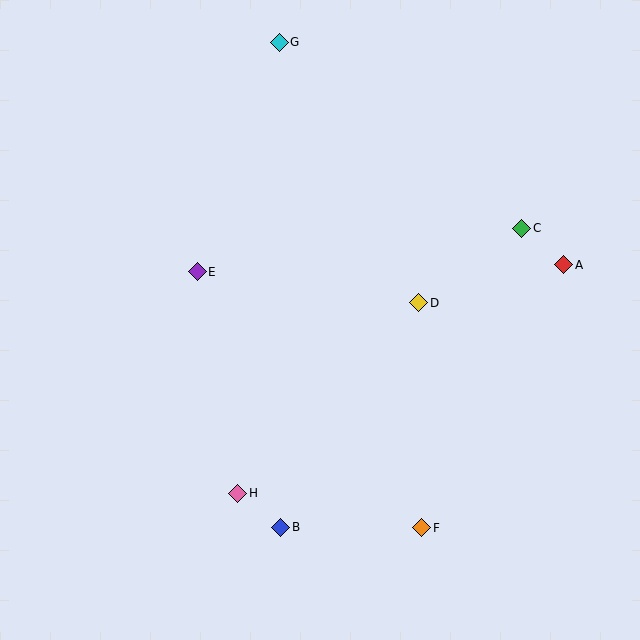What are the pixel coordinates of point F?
Point F is at (422, 528).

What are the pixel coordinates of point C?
Point C is at (522, 228).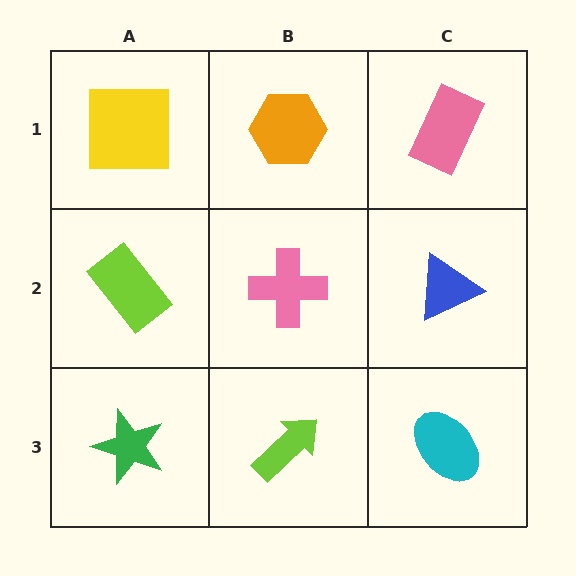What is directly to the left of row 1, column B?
A yellow square.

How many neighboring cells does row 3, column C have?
2.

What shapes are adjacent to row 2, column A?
A yellow square (row 1, column A), a green star (row 3, column A), a pink cross (row 2, column B).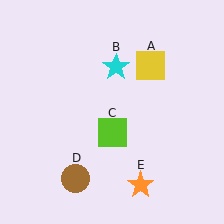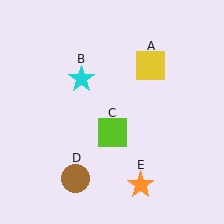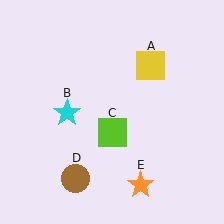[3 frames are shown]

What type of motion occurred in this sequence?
The cyan star (object B) rotated counterclockwise around the center of the scene.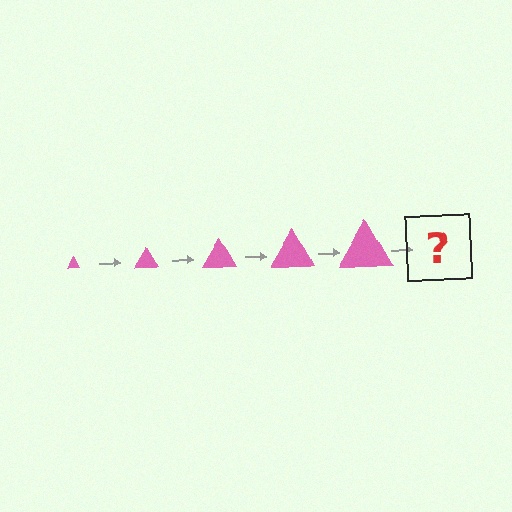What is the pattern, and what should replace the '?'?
The pattern is that the triangle gets progressively larger each step. The '?' should be a pink triangle, larger than the previous one.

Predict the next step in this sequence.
The next step is a pink triangle, larger than the previous one.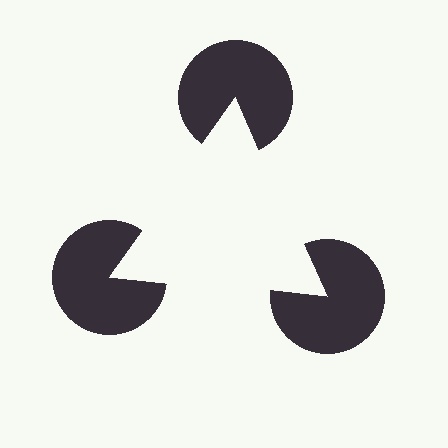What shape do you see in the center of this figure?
An illusory triangle — its edges are inferred from the aligned wedge cuts in the pac-man discs, not physically drawn.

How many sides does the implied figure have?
3 sides.